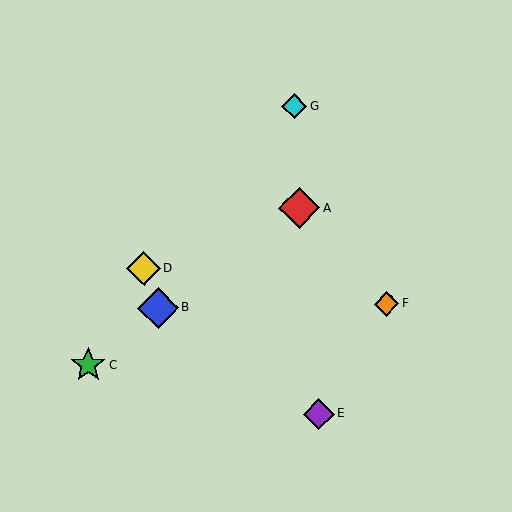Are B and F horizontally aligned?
Yes, both are at y≈308.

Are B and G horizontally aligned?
No, B is at y≈308 and G is at y≈107.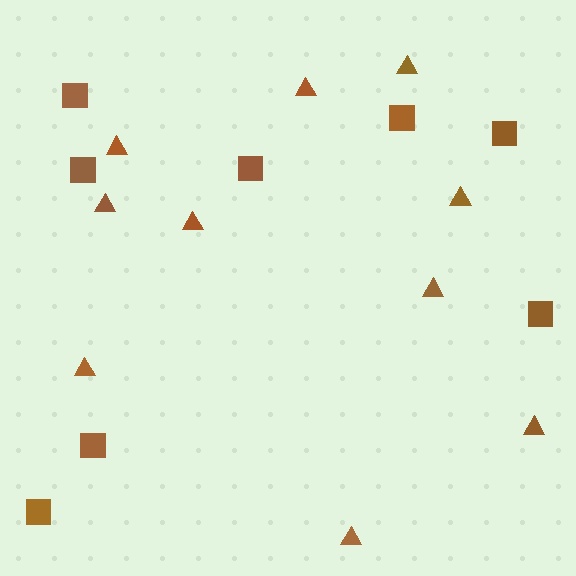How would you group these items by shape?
There are 2 groups: one group of triangles (10) and one group of squares (8).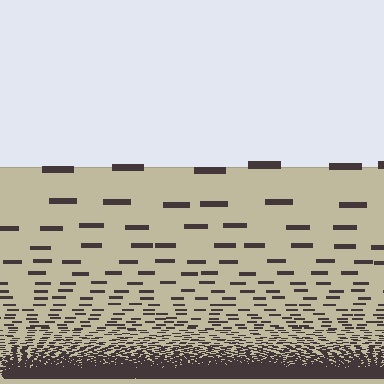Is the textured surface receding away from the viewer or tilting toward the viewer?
The surface appears to tilt toward the viewer. Texture elements get larger and sparser toward the top.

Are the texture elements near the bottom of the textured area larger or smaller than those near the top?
Smaller. The gradient is inverted — elements near the bottom are smaller and denser.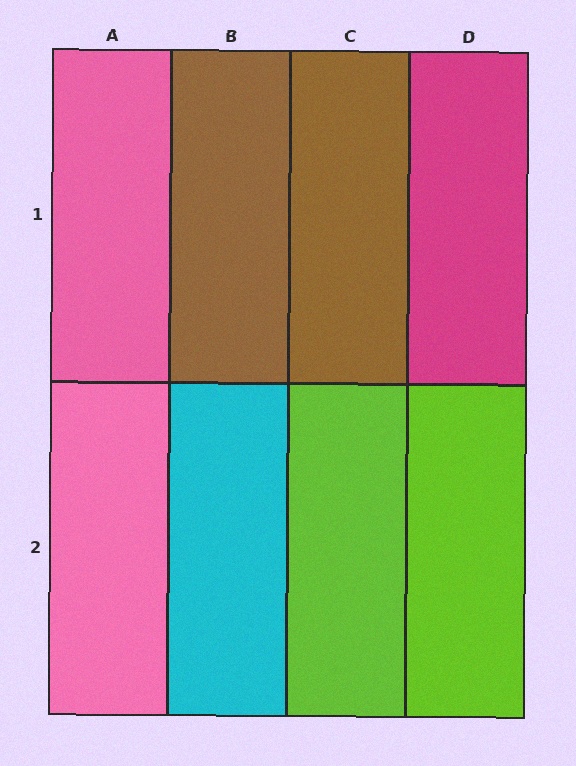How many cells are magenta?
1 cell is magenta.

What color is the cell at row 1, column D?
Magenta.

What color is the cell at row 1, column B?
Brown.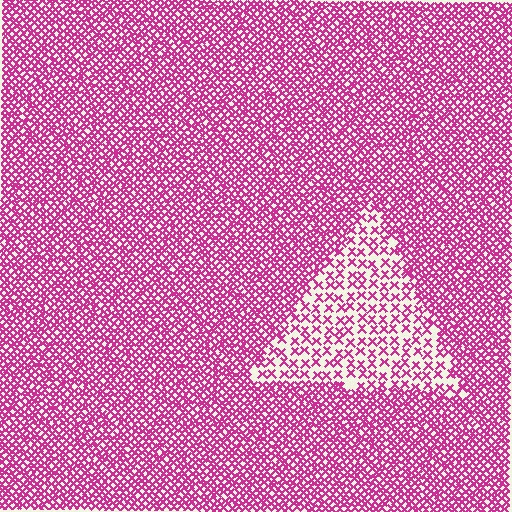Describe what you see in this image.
The image contains small magenta elements arranged at two different densities. A triangle-shaped region is visible where the elements are less densely packed than the surrounding area.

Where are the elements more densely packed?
The elements are more densely packed outside the triangle boundary.